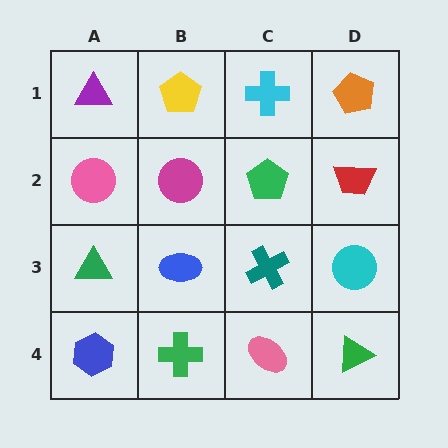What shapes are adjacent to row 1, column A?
A pink circle (row 2, column A), a yellow pentagon (row 1, column B).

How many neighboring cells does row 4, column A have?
2.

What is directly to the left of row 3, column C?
A blue ellipse.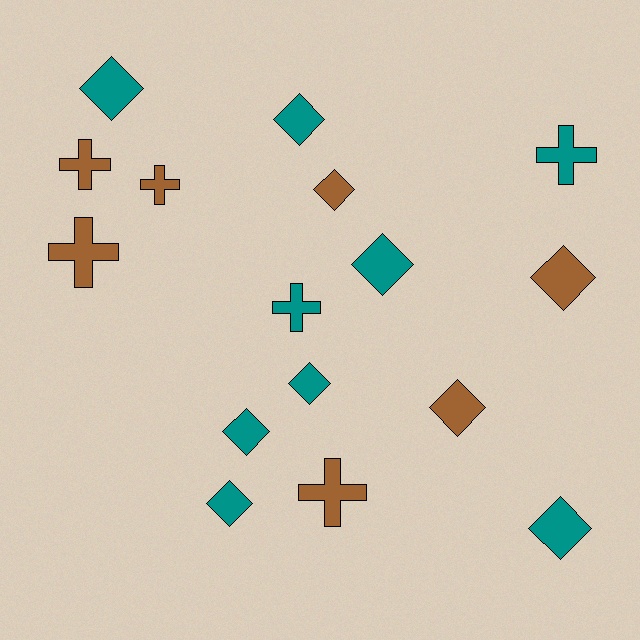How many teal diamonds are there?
There are 7 teal diamonds.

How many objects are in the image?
There are 16 objects.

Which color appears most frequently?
Teal, with 9 objects.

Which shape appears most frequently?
Diamond, with 10 objects.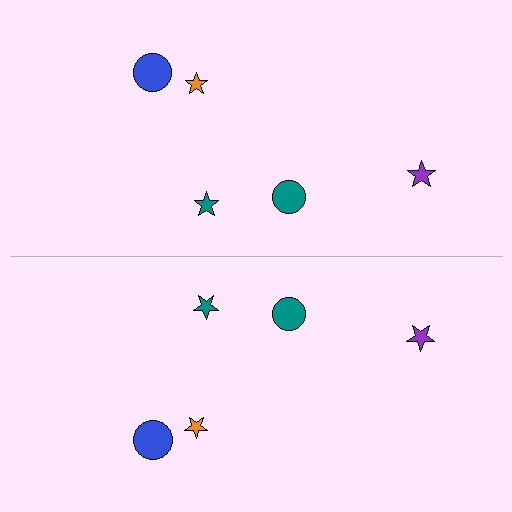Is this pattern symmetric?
Yes, this pattern has bilateral (reflection) symmetry.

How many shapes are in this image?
There are 10 shapes in this image.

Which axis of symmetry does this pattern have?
The pattern has a horizontal axis of symmetry running through the center of the image.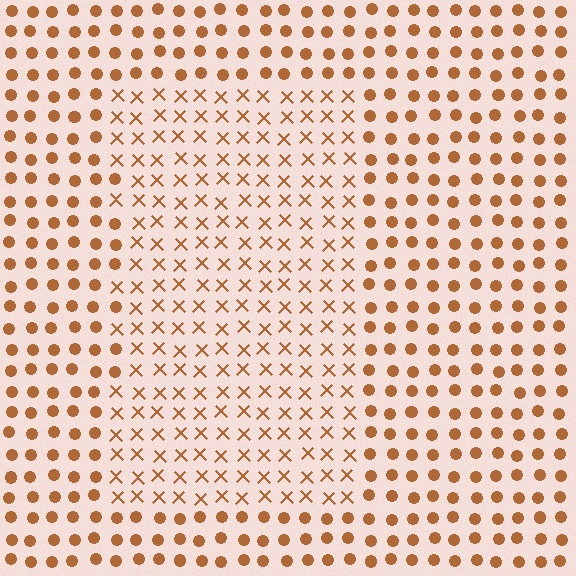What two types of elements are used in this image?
The image uses X marks inside the rectangle region and circles outside it.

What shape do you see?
I see a rectangle.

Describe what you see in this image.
The image is filled with small brown elements arranged in a uniform grid. A rectangle-shaped region contains X marks, while the surrounding area contains circles. The boundary is defined purely by the change in element shape.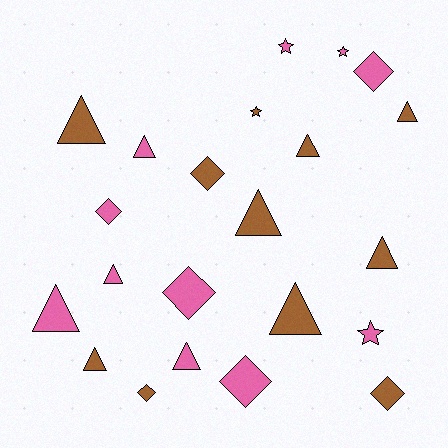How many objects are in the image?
There are 22 objects.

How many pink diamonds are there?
There are 4 pink diamonds.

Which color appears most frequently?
Brown, with 11 objects.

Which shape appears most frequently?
Triangle, with 11 objects.